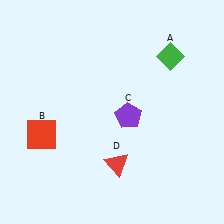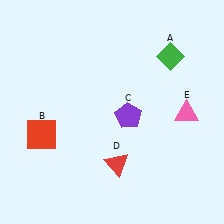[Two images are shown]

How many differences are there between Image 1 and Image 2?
There is 1 difference between the two images.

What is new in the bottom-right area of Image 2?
A pink triangle (E) was added in the bottom-right area of Image 2.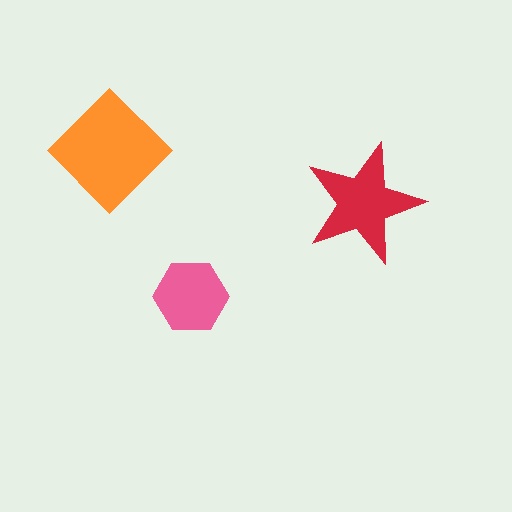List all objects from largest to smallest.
The orange diamond, the red star, the pink hexagon.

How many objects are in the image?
There are 3 objects in the image.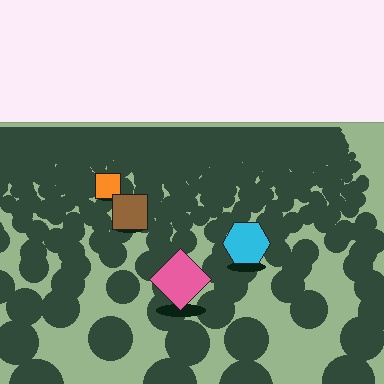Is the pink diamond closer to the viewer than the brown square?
Yes. The pink diamond is closer — you can tell from the texture gradient: the ground texture is coarser near it.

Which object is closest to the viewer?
The pink diamond is closest. The texture marks near it are larger and more spread out.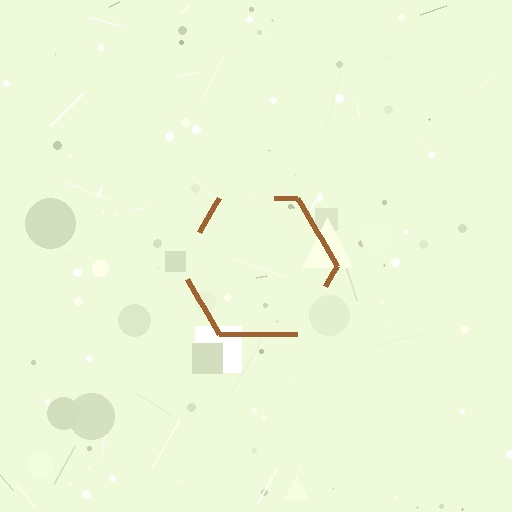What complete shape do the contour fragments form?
The contour fragments form a hexagon.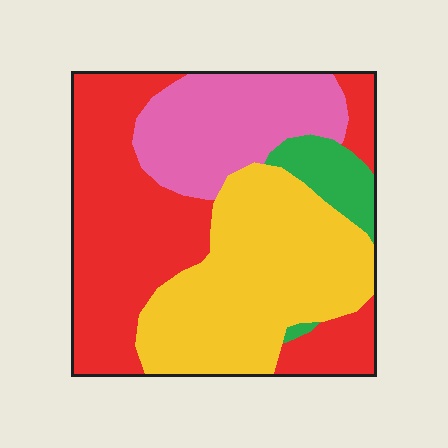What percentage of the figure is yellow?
Yellow takes up about one third (1/3) of the figure.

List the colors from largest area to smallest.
From largest to smallest: red, yellow, pink, green.